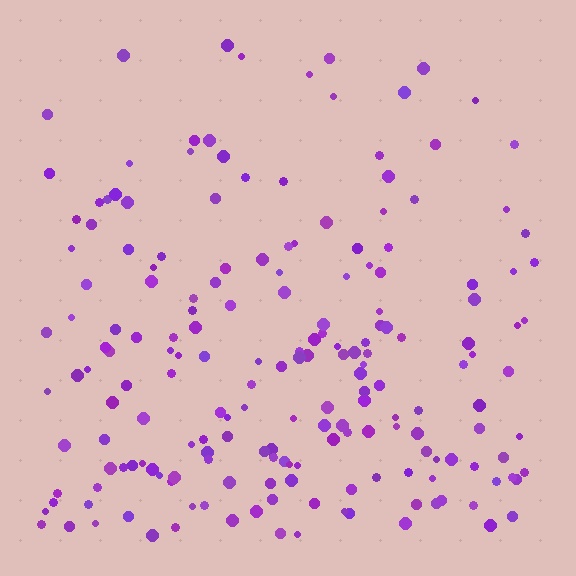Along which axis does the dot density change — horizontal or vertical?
Vertical.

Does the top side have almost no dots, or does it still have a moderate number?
Still a moderate number, just noticeably fewer than the bottom.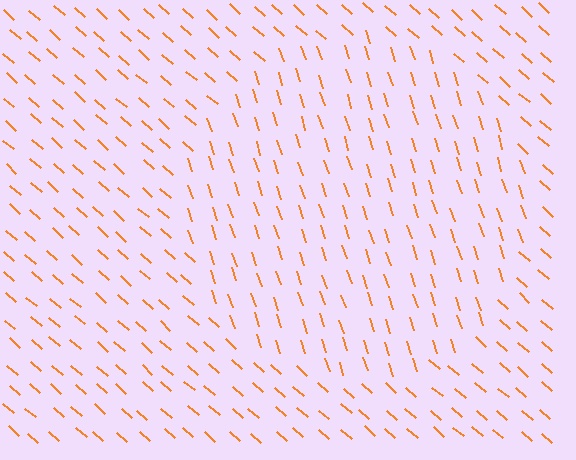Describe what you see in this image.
The image is filled with small orange line segments. A circle region in the image has lines oriented differently from the surrounding lines, creating a visible texture boundary.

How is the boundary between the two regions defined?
The boundary is defined purely by a change in line orientation (approximately 30 degrees difference). All lines are the same color and thickness.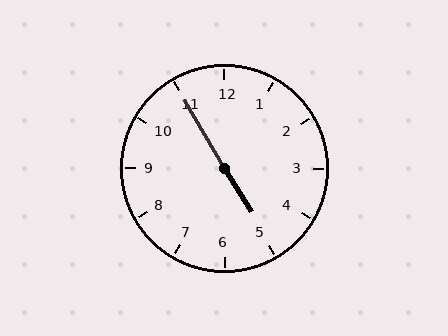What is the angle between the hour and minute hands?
Approximately 178 degrees.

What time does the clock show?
4:55.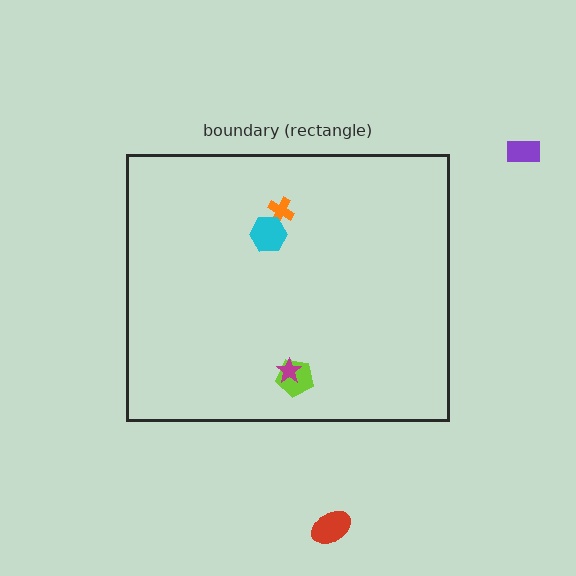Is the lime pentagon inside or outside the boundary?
Inside.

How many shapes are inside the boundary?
4 inside, 2 outside.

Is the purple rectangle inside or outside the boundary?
Outside.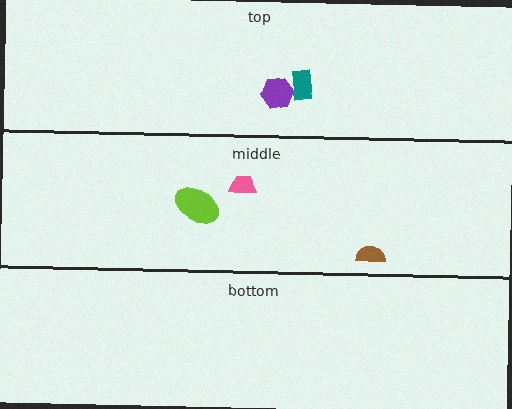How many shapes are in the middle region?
3.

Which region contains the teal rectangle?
The top region.